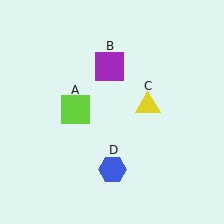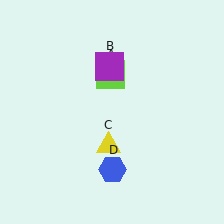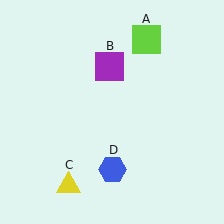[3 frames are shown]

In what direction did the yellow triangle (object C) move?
The yellow triangle (object C) moved down and to the left.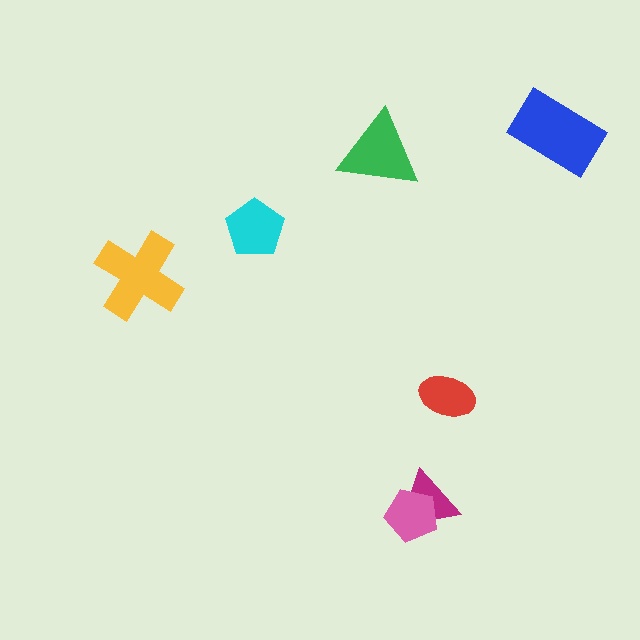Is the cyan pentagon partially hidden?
No, no other shape covers it.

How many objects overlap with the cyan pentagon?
0 objects overlap with the cyan pentagon.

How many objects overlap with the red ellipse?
0 objects overlap with the red ellipse.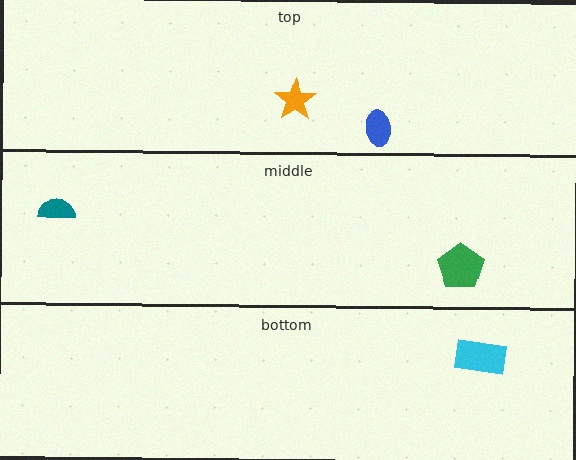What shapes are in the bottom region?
The cyan rectangle.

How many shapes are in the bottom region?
1.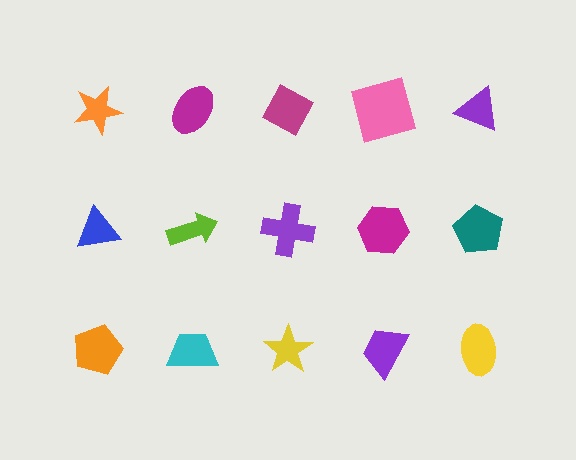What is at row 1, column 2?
A magenta ellipse.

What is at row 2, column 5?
A teal pentagon.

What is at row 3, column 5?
A yellow ellipse.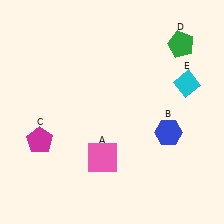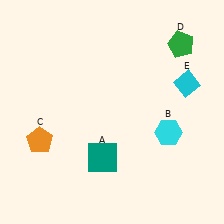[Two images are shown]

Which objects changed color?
A changed from pink to teal. B changed from blue to cyan. C changed from magenta to orange.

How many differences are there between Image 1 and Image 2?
There are 3 differences between the two images.